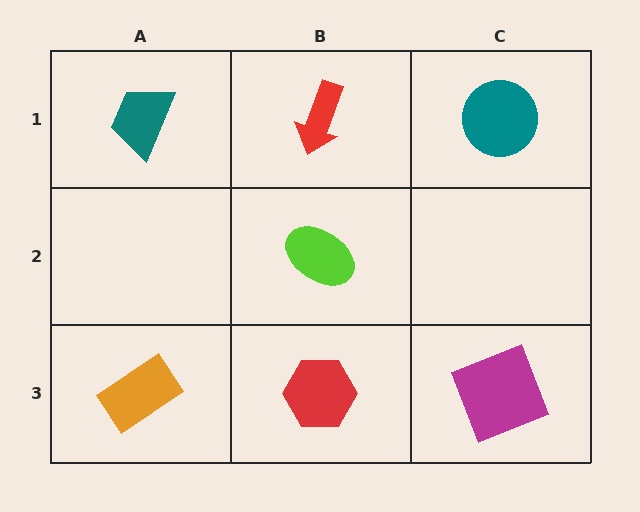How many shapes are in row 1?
3 shapes.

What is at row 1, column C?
A teal circle.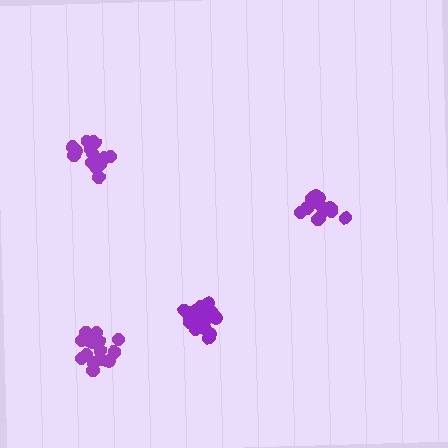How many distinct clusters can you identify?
There are 4 distinct clusters.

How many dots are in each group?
Group 1: 17 dots, Group 2: 15 dots, Group 3: 17 dots, Group 4: 18 dots (67 total).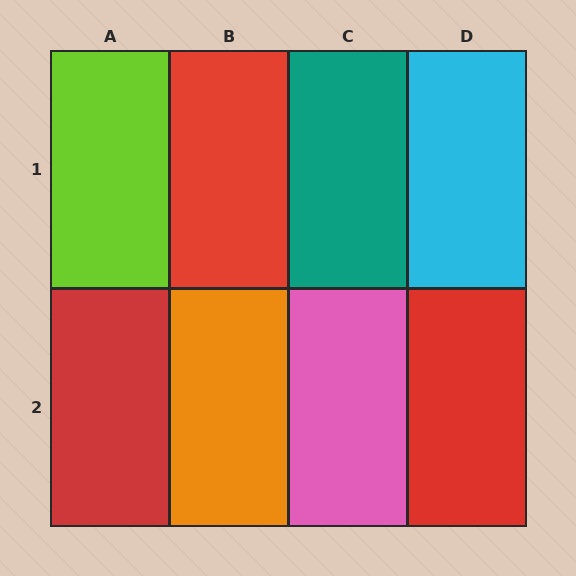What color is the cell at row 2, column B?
Orange.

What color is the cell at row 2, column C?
Pink.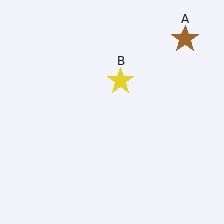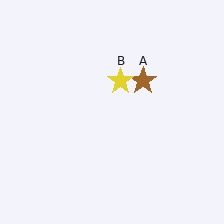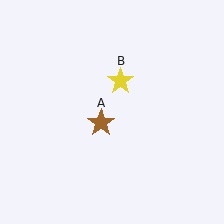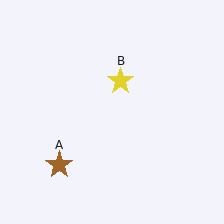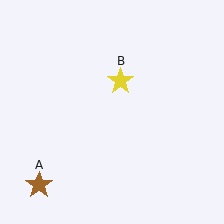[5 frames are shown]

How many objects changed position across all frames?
1 object changed position: brown star (object A).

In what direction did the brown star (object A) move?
The brown star (object A) moved down and to the left.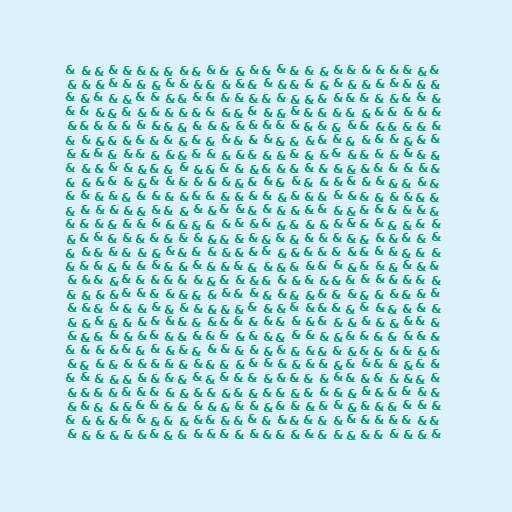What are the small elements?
The small elements are ampersands.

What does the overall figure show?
The overall figure shows a square.